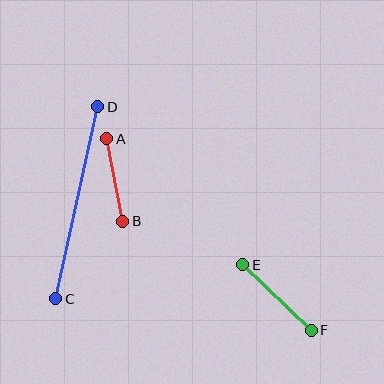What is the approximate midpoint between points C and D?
The midpoint is at approximately (77, 203) pixels.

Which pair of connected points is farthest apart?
Points C and D are farthest apart.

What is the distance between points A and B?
The distance is approximately 84 pixels.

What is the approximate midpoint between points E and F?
The midpoint is at approximately (277, 298) pixels.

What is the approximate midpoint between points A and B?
The midpoint is at approximately (115, 180) pixels.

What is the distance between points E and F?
The distance is approximately 95 pixels.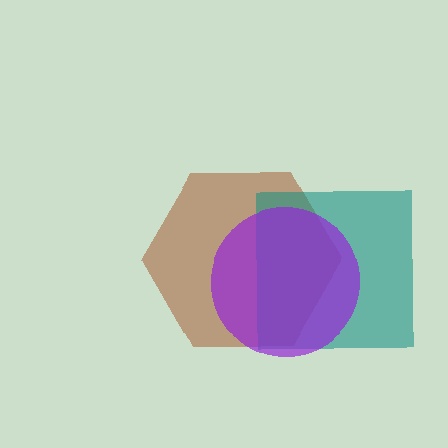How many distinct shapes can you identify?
There are 3 distinct shapes: a brown hexagon, a teal square, a purple circle.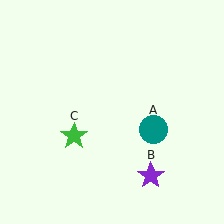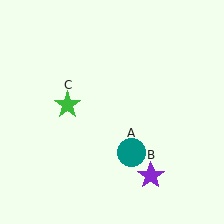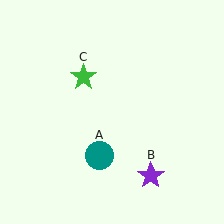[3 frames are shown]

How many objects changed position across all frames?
2 objects changed position: teal circle (object A), green star (object C).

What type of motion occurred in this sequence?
The teal circle (object A), green star (object C) rotated clockwise around the center of the scene.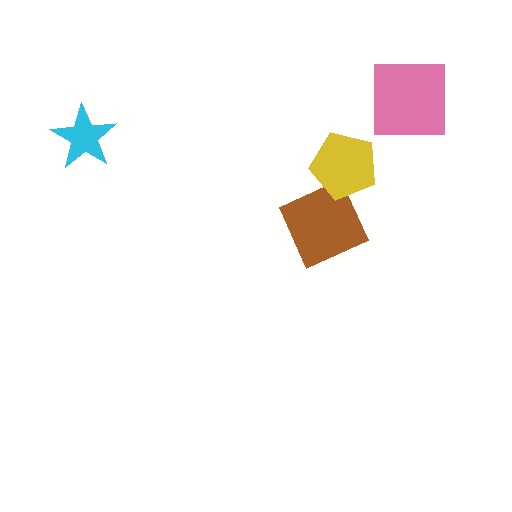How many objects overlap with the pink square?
0 objects overlap with the pink square.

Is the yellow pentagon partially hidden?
No, no other shape covers it.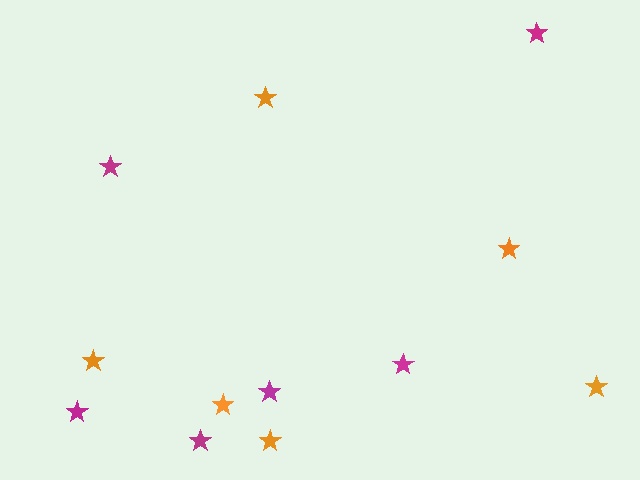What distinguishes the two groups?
There are 2 groups: one group of orange stars (6) and one group of magenta stars (6).